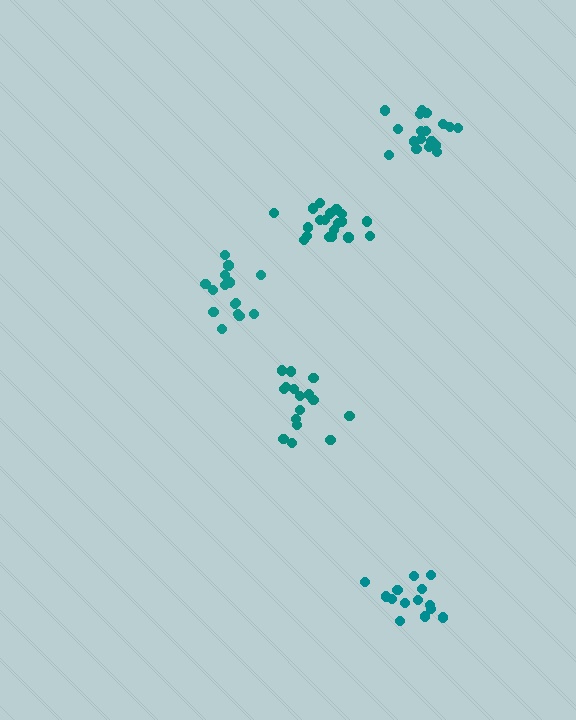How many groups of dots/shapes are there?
There are 5 groups.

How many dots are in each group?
Group 1: 16 dots, Group 2: 15 dots, Group 3: 14 dots, Group 4: 19 dots, Group 5: 18 dots (82 total).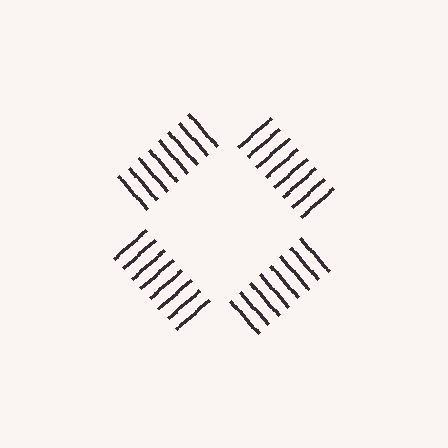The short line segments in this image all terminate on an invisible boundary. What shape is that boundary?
An illusory square — the line segments terminate on its edges but no continuous stroke is drawn.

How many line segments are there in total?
32 — 8 along each of the 4 edges.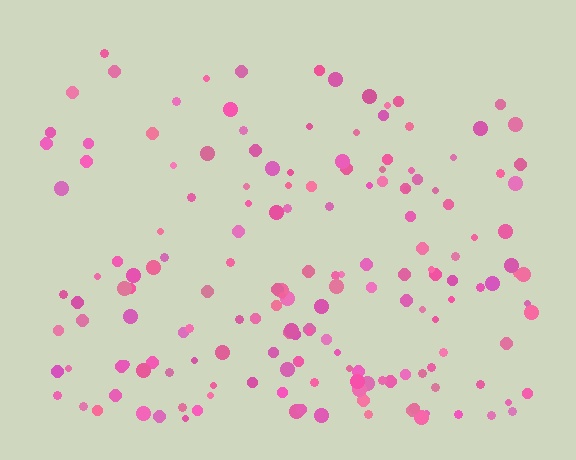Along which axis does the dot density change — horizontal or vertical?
Vertical.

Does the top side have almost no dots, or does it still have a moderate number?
Still a moderate number, just noticeably fewer than the bottom.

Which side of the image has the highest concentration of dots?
The bottom.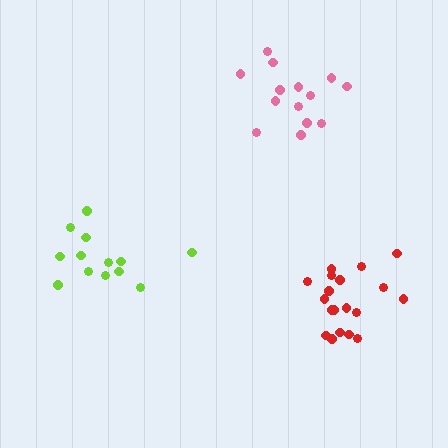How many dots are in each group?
Group 1: 14 dots, Group 2: 19 dots, Group 3: 13 dots (46 total).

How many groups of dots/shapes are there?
There are 3 groups.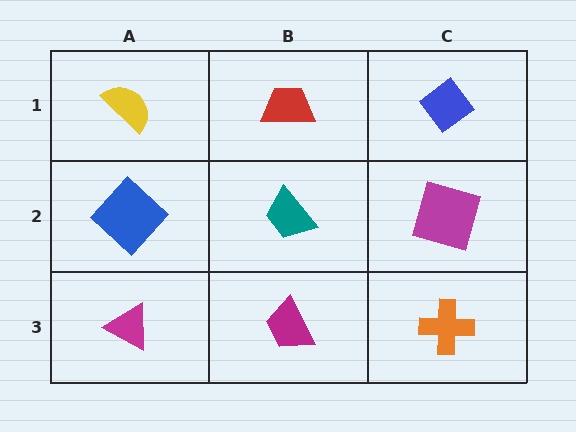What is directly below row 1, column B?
A teal trapezoid.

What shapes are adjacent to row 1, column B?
A teal trapezoid (row 2, column B), a yellow semicircle (row 1, column A), a blue diamond (row 1, column C).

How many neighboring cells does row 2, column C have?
3.